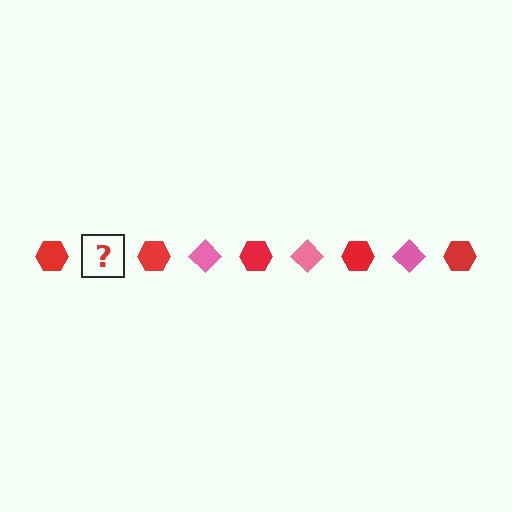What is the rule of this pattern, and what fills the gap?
The rule is that the pattern alternates between red hexagon and pink diamond. The gap should be filled with a pink diamond.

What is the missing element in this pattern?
The missing element is a pink diamond.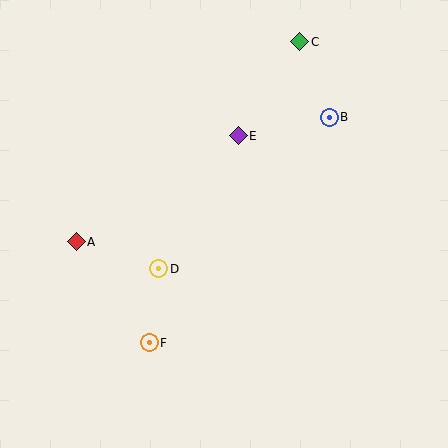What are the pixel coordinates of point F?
Point F is at (149, 343).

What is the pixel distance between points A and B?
The distance between A and B is 282 pixels.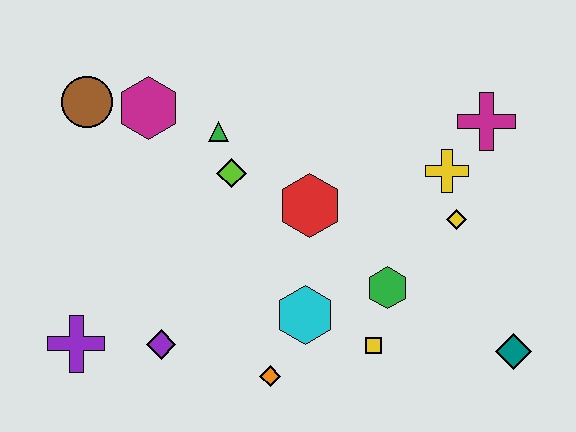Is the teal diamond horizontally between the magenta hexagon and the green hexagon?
No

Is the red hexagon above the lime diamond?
No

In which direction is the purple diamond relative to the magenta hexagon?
The purple diamond is below the magenta hexagon.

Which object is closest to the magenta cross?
The yellow cross is closest to the magenta cross.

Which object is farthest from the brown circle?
The teal diamond is farthest from the brown circle.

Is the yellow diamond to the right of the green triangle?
Yes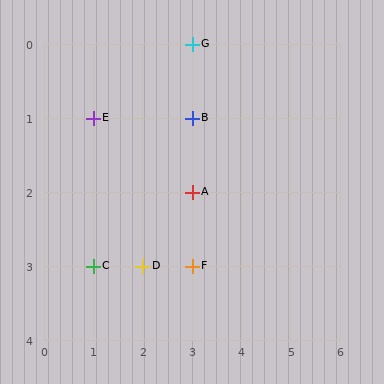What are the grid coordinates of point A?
Point A is at grid coordinates (3, 2).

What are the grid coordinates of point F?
Point F is at grid coordinates (3, 3).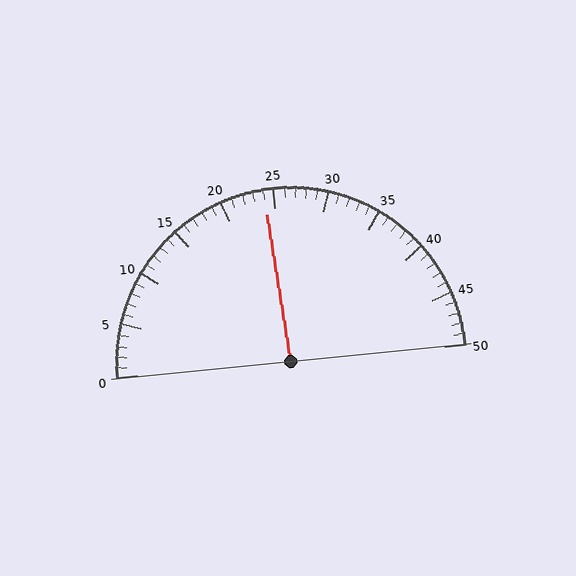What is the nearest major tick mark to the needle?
The nearest major tick mark is 25.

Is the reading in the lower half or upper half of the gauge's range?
The reading is in the lower half of the range (0 to 50).